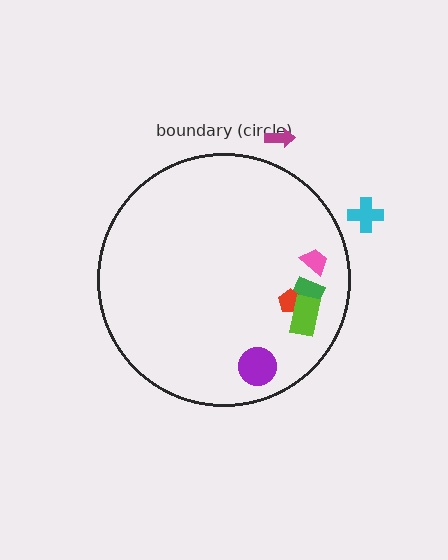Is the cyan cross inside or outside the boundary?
Outside.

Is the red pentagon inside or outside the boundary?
Inside.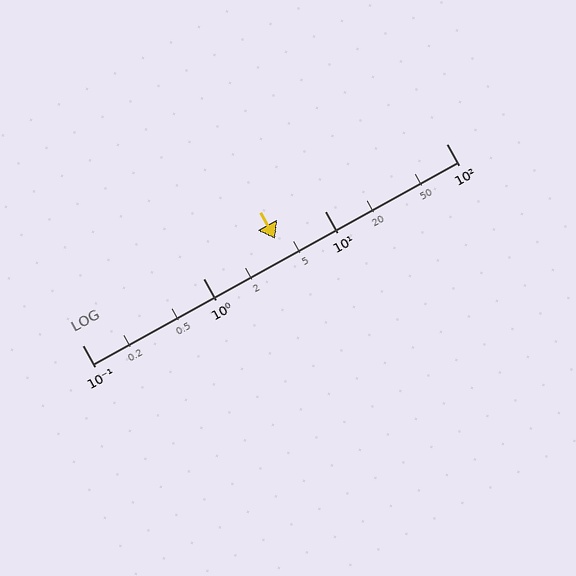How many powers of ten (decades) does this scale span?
The scale spans 3 decades, from 0.1 to 100.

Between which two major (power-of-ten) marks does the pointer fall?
The pointer is between 1 and 10.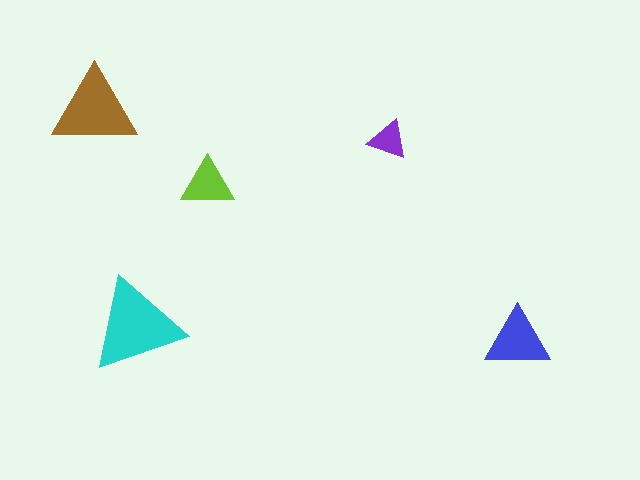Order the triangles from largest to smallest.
the cyan one, the brown one, the blue one, the lime one, the purple one.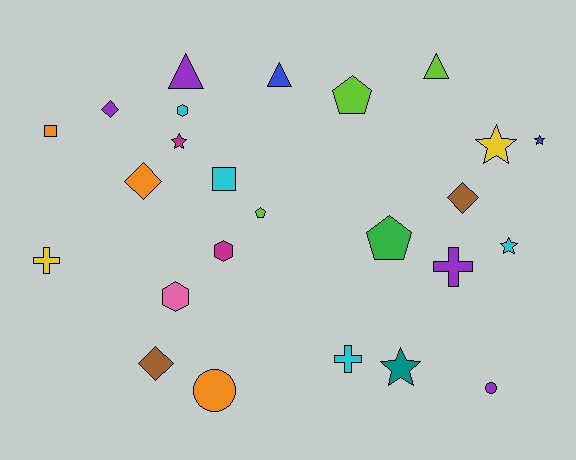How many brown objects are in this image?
There are 2 brown objects.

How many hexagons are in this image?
There are 3 hexagons.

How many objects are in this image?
There are 25 objects.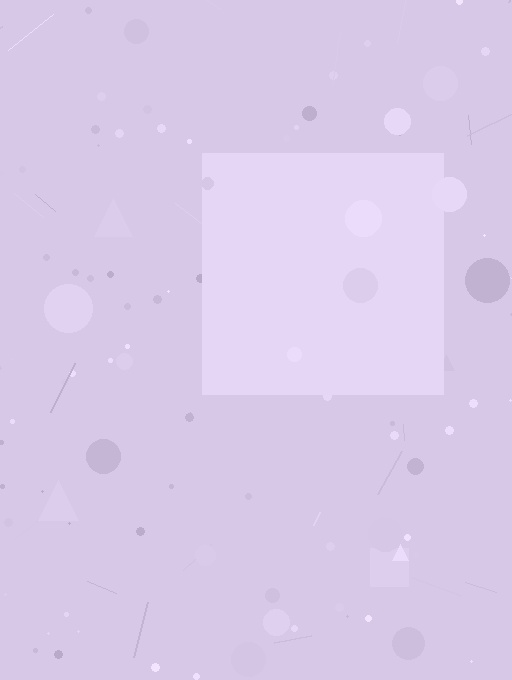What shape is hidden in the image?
A square is hidden in the image.